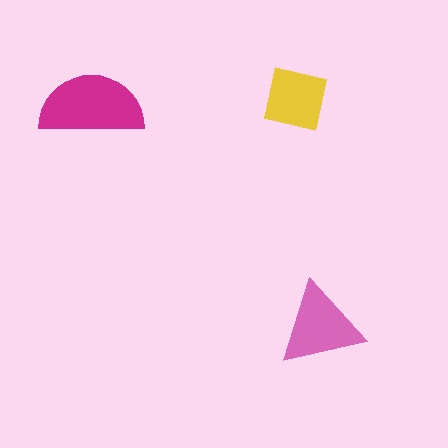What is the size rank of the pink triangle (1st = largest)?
2nd.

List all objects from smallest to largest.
The yellow square, the pink triangle, the magenta semicircle.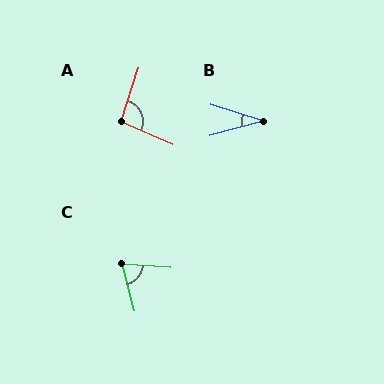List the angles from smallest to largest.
B (32°), C (71°), A (95°).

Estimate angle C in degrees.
Approximately 71 degrees.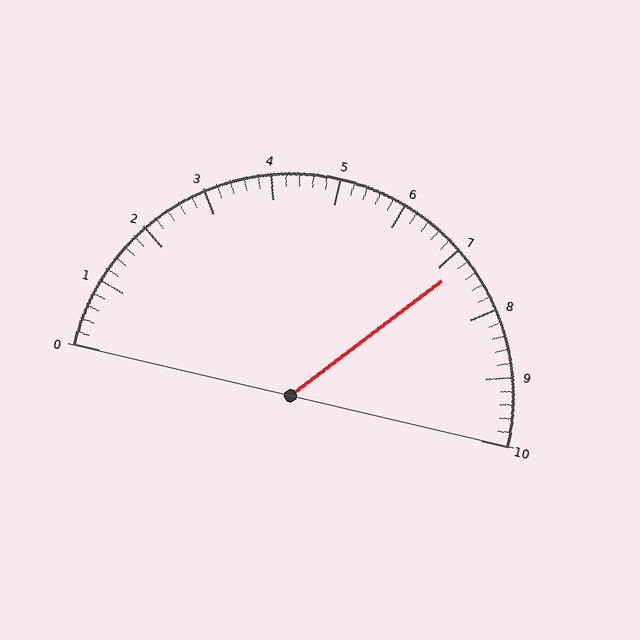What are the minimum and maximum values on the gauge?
The gauge ranges from 0 to 10.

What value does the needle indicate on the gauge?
The needle indicates approximately 7.2.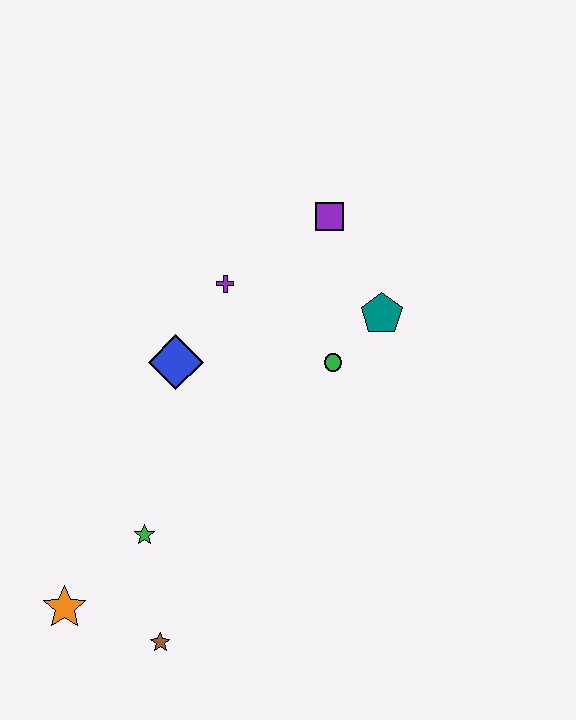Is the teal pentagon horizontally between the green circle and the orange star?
No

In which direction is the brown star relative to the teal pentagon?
The brown star is below the teal pentagon.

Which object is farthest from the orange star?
The purple square is farthest from the orange star.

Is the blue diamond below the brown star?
No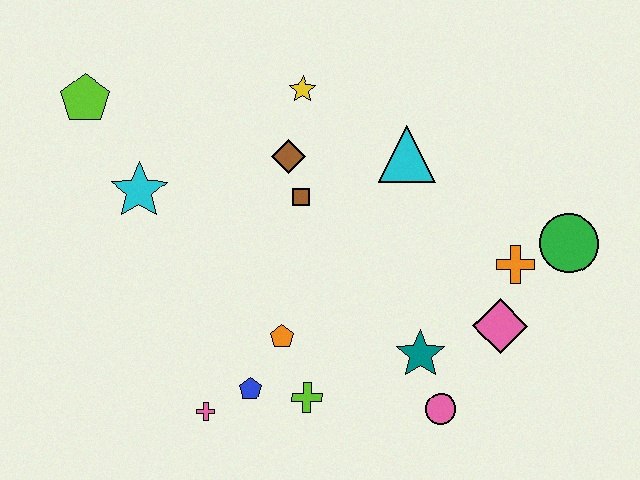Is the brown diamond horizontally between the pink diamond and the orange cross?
No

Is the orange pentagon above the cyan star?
No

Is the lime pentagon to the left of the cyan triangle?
Yes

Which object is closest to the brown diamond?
The brown square is closest to the brown diamond.